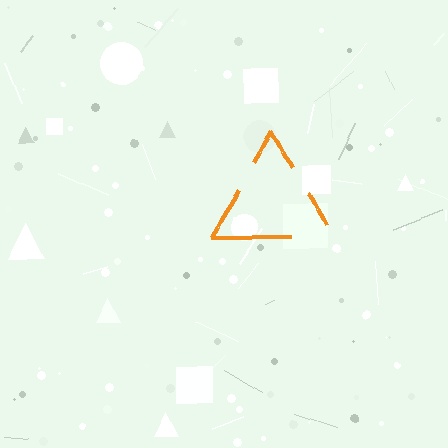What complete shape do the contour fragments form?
The contour fragments form a triangle.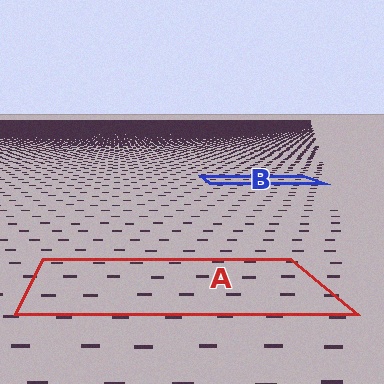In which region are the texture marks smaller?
The texture marks are smaller in region B, because it is farther away.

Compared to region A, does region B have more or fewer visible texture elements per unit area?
Region B has more texture elements per unit area — they are packed more densely because it is farther away.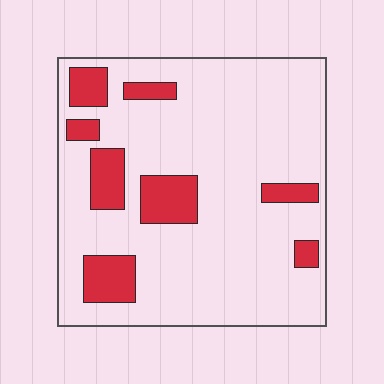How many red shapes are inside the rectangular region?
8.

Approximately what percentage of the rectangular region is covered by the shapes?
Approximately 15%.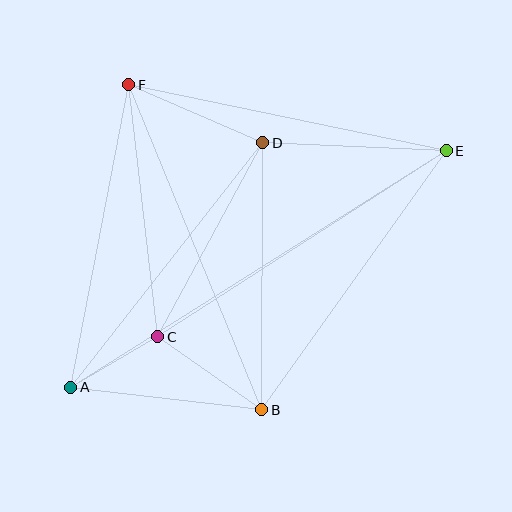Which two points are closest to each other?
Points A and C are closest to each other.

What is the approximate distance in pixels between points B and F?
The distance between B and F is approximately 351 pixels.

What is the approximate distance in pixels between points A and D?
The distance between A and D is approximately 311 pixels.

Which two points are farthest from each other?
Points A and E are farthest from each other.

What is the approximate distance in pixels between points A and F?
The distance between A and F is approximately 308 pixels.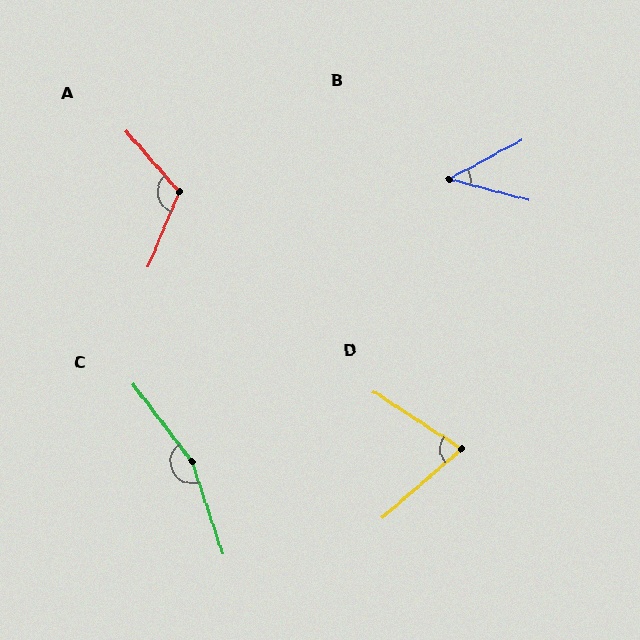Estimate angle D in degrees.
Approximately 74 degrees.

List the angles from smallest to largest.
B (43°), D (74°), A (117°), C (161°).